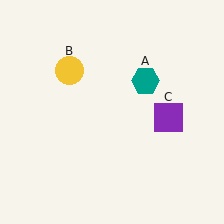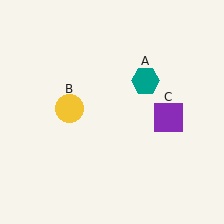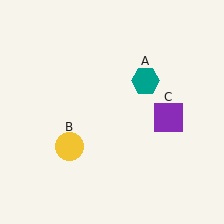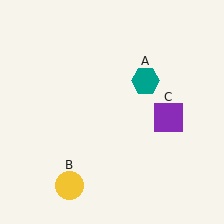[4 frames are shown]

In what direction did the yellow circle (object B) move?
The yellow circle (object B) moved down.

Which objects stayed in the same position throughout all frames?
Teal hexagon (object A) and purple square (object C) remained stationary.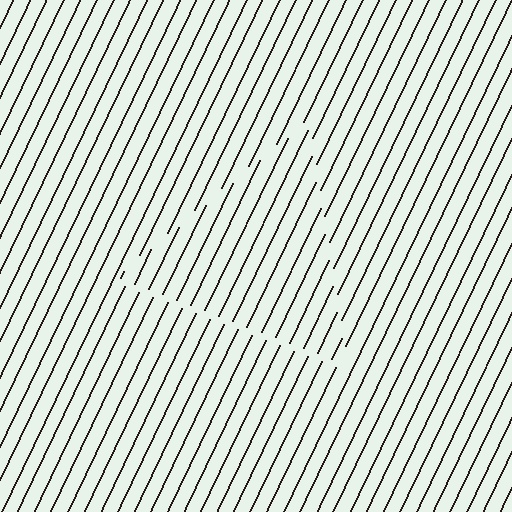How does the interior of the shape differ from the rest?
The interior of the shape contains the same grating, shifted by half a period — the contour is defined by the phase discontinuity where line-ends from the inner and outer gratings abut.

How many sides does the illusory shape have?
3 sides — the line-ends trace a triangle.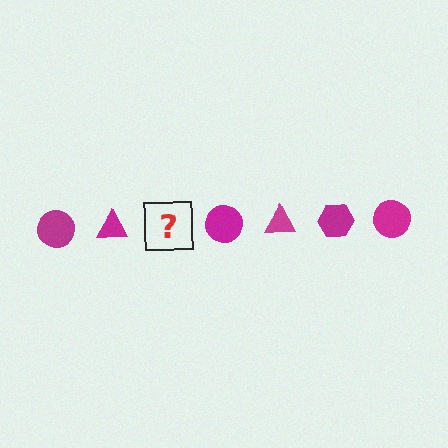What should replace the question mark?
The question mark should be replaced with a magenta hexagon.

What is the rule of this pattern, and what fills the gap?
The rule is that the pattern cycles through circle, triangle, hexagon shapes in magenta. The gap should be filled with a magenta hexagon.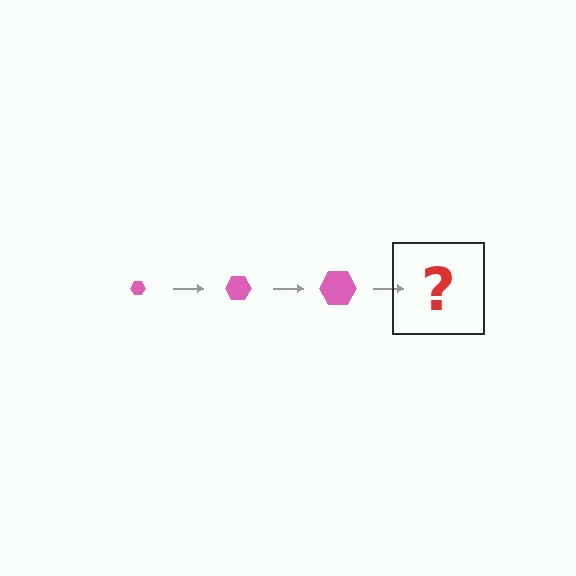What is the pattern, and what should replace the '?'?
The pattern is that the hexagon gets progressively larger each step. The '?' should be a pink hexagon, larger than the previous one.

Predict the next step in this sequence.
The next step is a pink hexagon, larger than the previous one.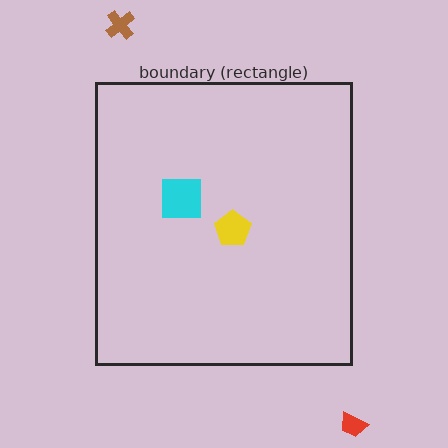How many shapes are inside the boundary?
2 inside, 2 outside.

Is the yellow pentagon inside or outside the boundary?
Inside.